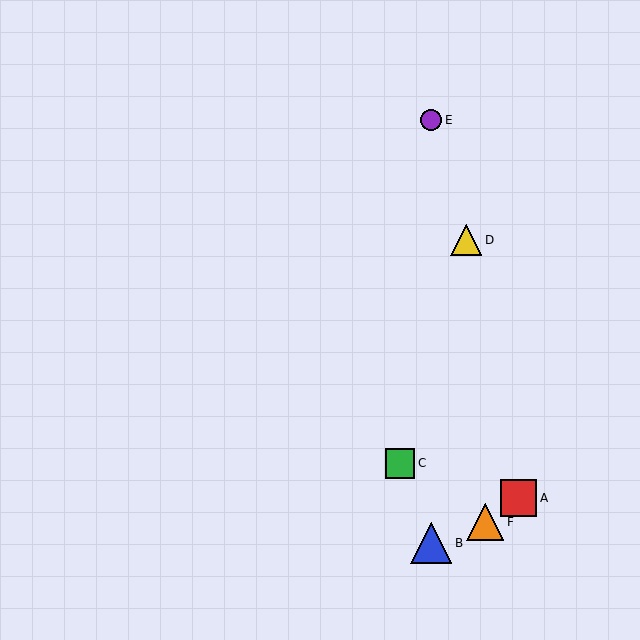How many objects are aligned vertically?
2 objects (B, E) are aligned vertically.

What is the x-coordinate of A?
Object A is at x≈518.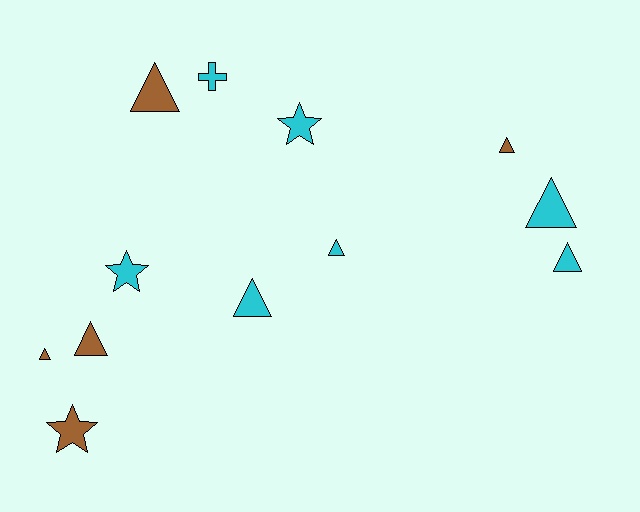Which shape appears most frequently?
Triangle, with 8 objects.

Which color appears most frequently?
Cyan, with 7 objects.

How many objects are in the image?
There are 12 objects.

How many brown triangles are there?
There are 4 brown triangles.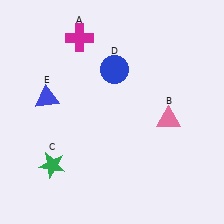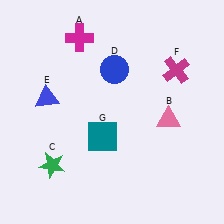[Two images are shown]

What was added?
A magenta cross (F), a teal square (G) were added in Image 2.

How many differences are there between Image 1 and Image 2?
There are 2 differences between the two images.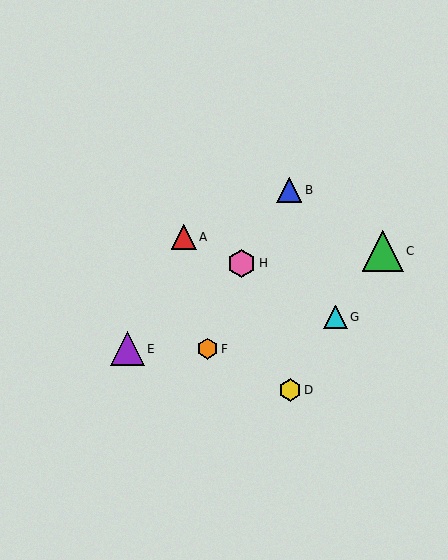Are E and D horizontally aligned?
No, E is at y≈349 and D is at y≈390.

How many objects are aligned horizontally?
2 objects (E, F) are aligned horizontally.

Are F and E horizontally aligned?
Yes, both are at y≈349.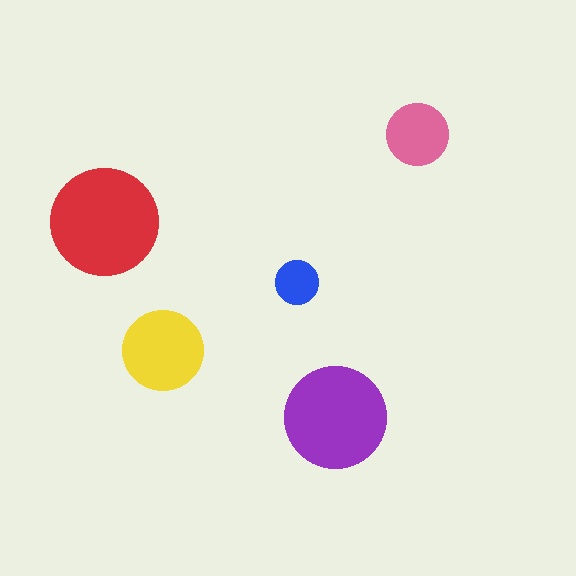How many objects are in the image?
There are 5 objects in the image.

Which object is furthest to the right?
The pink circle is rightmost.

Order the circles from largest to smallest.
the red one, the purple one, the yellow one, the pink one, the blue one.